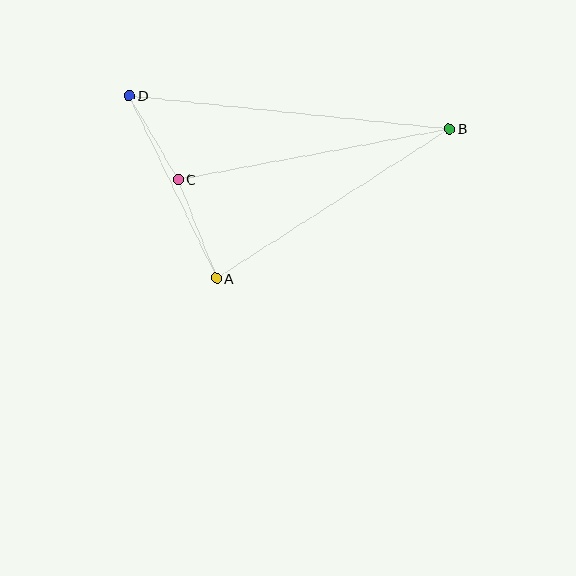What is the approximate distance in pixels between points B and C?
The distance between B and C is approximately 276 pixels.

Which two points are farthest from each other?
Points B and D are farthest from each other.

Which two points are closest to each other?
Points C and D are closest to each other.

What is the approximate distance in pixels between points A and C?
The distance between A and C is approximately 107 pixels.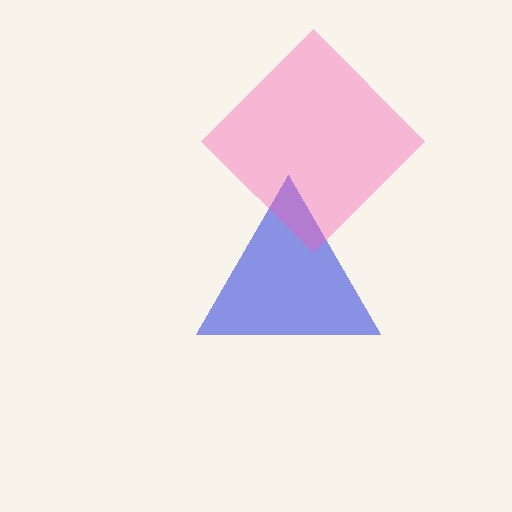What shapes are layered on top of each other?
The layered shapes are: a blue triangle, a pink diamond.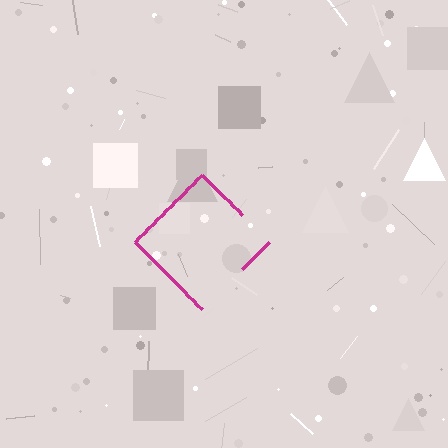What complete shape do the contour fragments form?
The contour fragments form a diamond.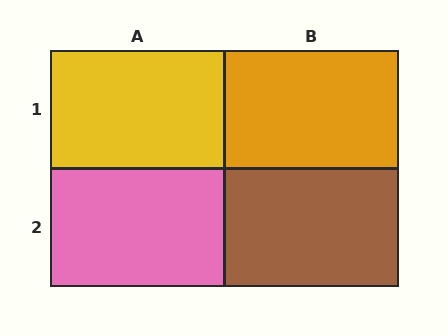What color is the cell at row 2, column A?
Pink.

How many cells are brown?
1 cell is brown.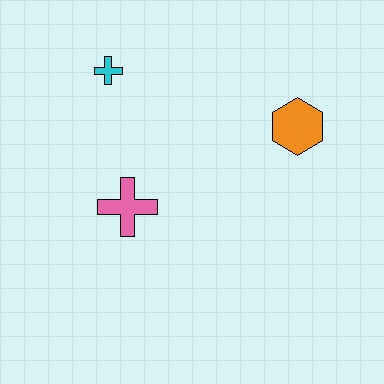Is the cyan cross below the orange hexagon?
No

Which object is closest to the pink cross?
The cyan cross is closest to the pink cross.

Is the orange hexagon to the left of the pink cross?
No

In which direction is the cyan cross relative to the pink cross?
The cyan cross is above the pink cross.